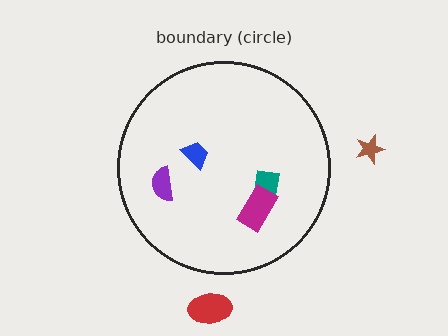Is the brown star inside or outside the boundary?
Outside.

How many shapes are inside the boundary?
4 inside, 2 outside.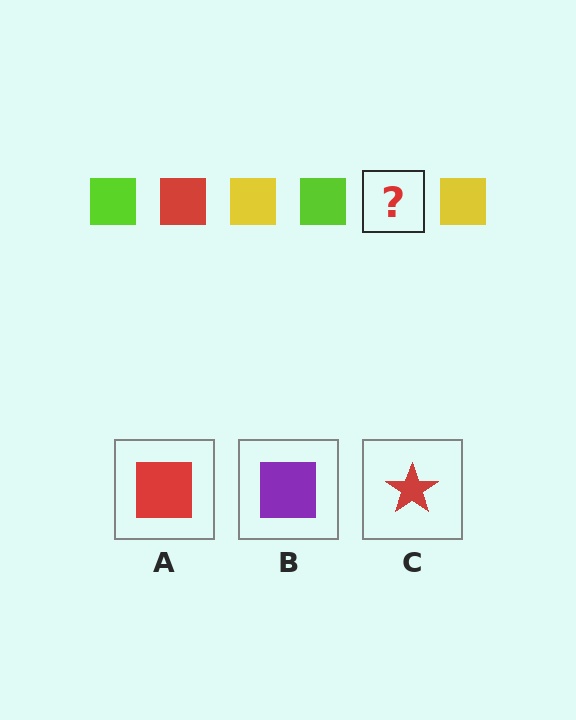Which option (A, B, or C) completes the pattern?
A.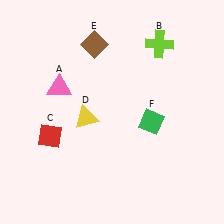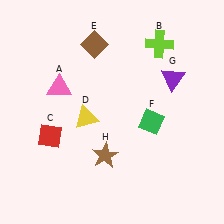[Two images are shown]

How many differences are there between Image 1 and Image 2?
There are 2 differences between the two images.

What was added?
A purple triangle (G), a brown star (H) were added in Image 2.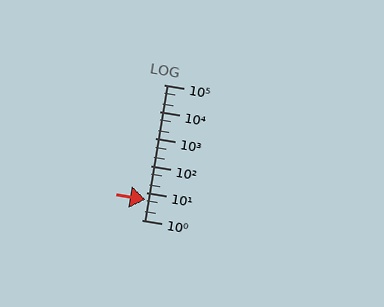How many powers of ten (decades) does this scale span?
The scale spans 5 decades, from 1 to 100000.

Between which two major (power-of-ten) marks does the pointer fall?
The pointer is between 1 and 10.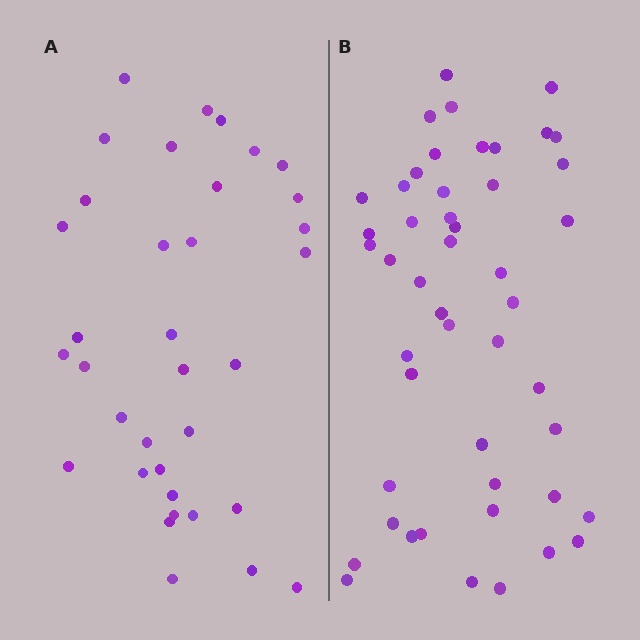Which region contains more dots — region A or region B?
Region B (the right region) has more dots.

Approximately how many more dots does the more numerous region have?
Region B has approximately 15 more dots than region A.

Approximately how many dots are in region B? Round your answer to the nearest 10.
About 50 dots. (The exact count is 48, which rounds to 50.)